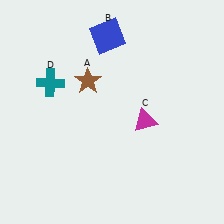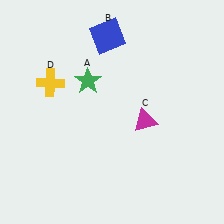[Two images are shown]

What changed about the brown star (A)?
In Image 1, A is brown. In Image 2, it changed to green.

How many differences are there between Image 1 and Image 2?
There are 2 differences between the two images.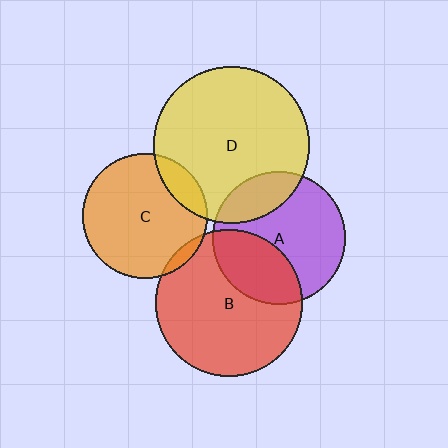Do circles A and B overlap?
Yes.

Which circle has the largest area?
Circle D (yellow).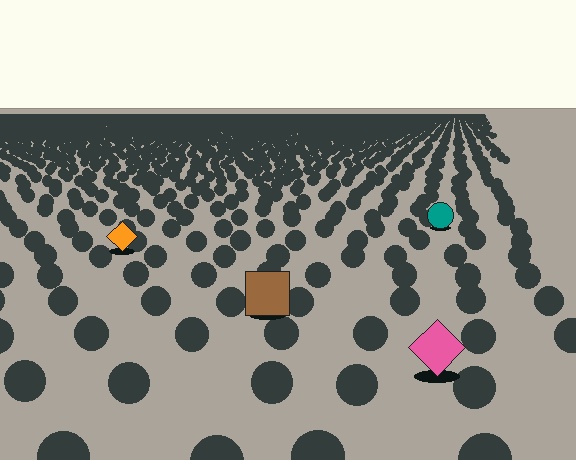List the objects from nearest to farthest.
From nearest to farthest: the pink diamond, the brown square, the orange diamond, the teal circle.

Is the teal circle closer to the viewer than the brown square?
No. The brown square is closer — you can tell from the texture gradient: the ground texture is coarser near it.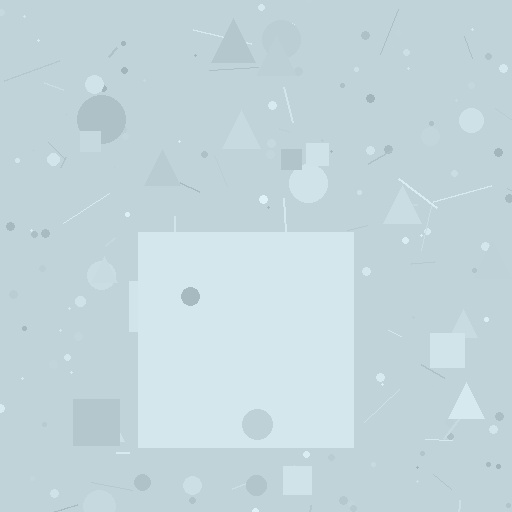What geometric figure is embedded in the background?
A square is embedded in the background.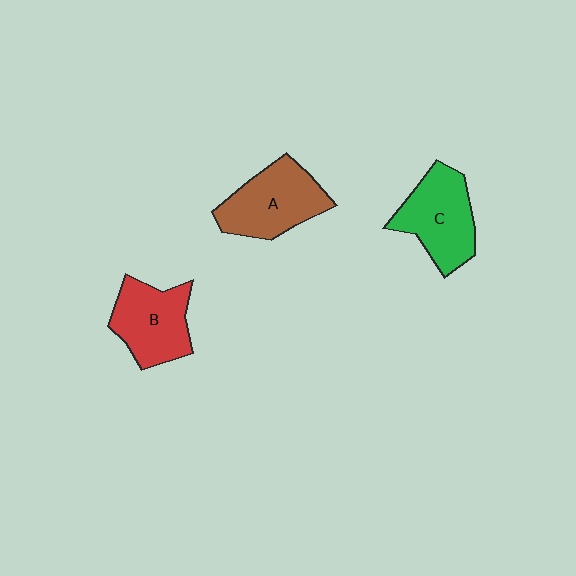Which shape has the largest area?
Shape A (brown).